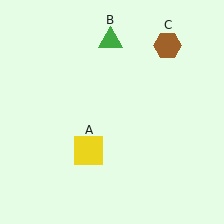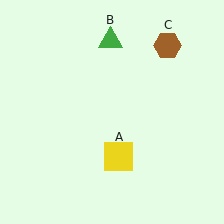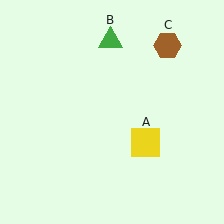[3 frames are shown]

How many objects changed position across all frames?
1 object changed position: yellow square (object A).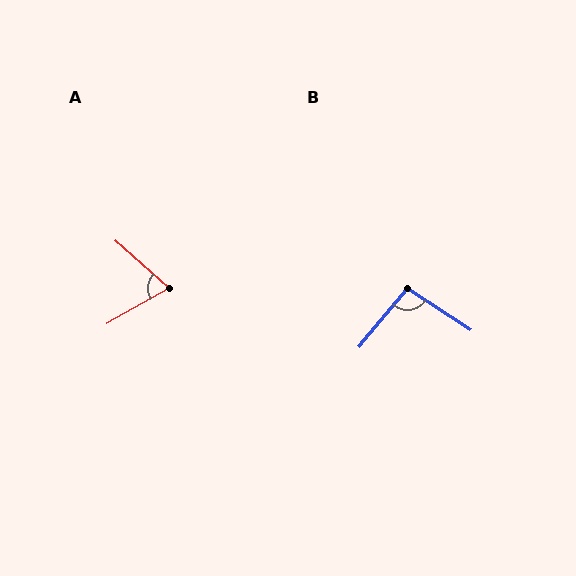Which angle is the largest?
B, at approximately 96 degrees.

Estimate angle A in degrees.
Approximately 71 degrees.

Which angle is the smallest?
A, at approximately 71 degrees.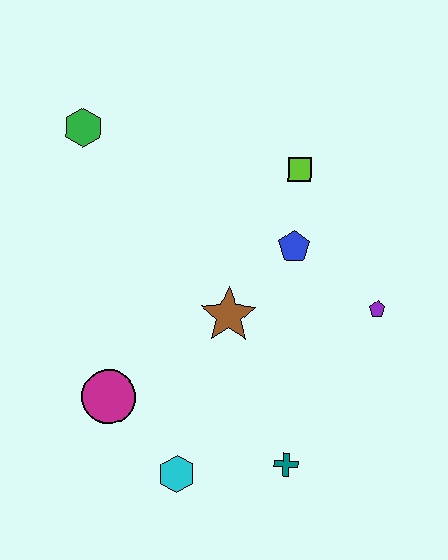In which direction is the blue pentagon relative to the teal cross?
The blue pentagon is above the teal cross.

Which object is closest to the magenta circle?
The cyan hexagon is closest to the magenta circle.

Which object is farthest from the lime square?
The cyan hexagon is farthest from the lime square.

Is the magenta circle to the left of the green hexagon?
No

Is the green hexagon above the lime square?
Yes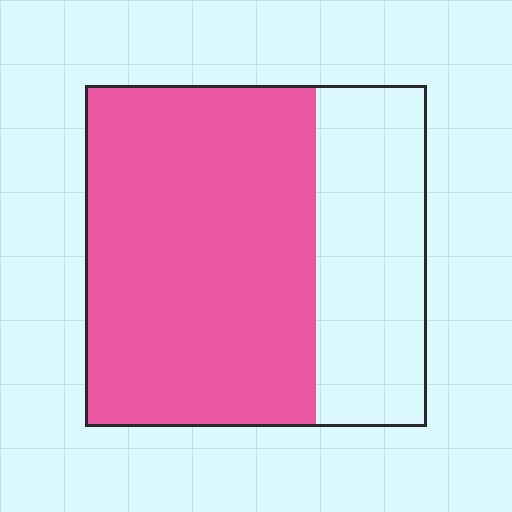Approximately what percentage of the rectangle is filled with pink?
Approximately 70%.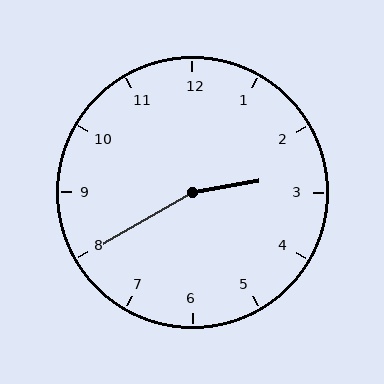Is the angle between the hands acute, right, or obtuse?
It is obtuse.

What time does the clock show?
2:40.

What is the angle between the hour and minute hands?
Approximately 160 degrees.